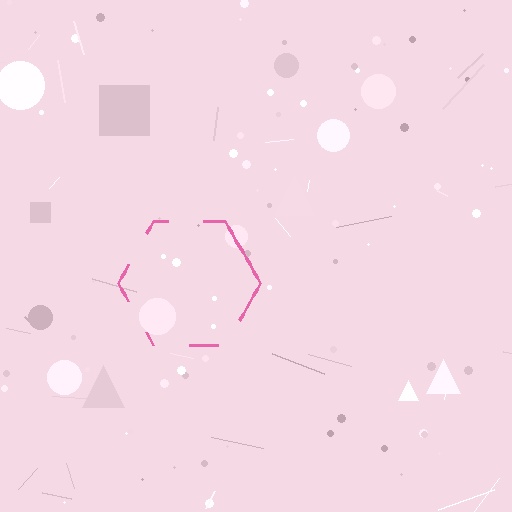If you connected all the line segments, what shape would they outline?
They would outline a hexagon.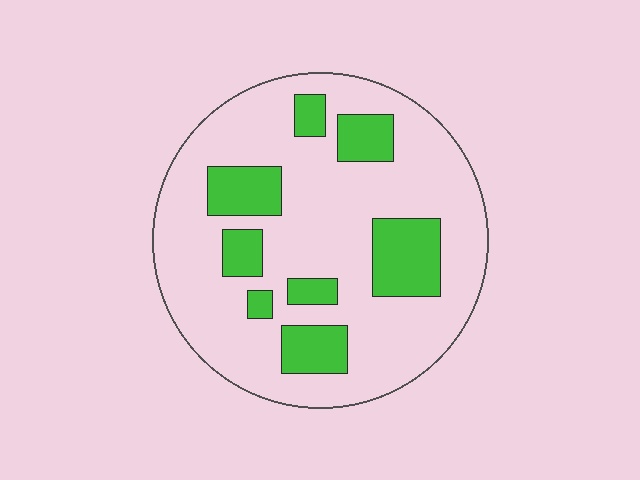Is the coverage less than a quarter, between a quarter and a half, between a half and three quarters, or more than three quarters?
Less than a quarter.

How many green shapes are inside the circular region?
8.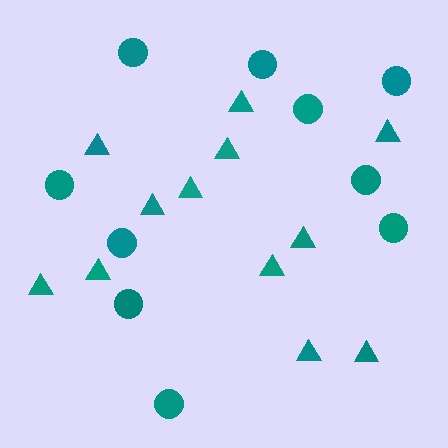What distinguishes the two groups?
There are 2 groups: one group of triangles (12) and one group of circles (10).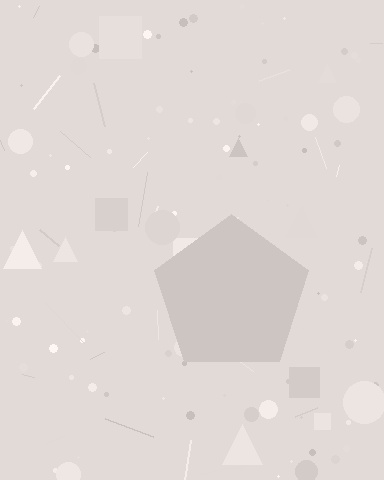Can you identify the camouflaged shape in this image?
The camouflaged shape is a pentagon.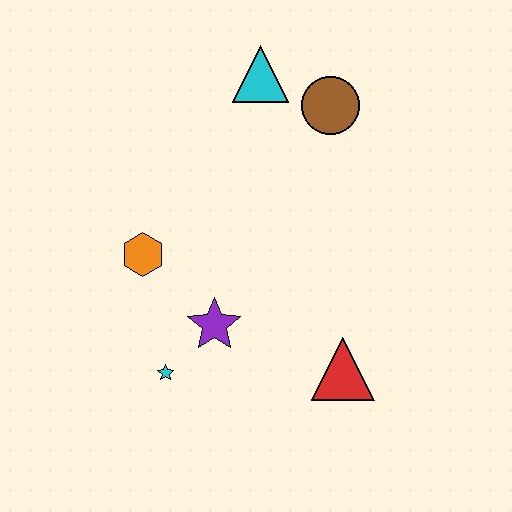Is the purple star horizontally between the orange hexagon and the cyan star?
No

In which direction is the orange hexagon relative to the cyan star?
The orange hexagon is above the cyan star.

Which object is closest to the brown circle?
The cyan triangle is closest to the brown circle.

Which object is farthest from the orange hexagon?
The brown circle is farthest from the orange hexagon.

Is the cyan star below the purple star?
Yes